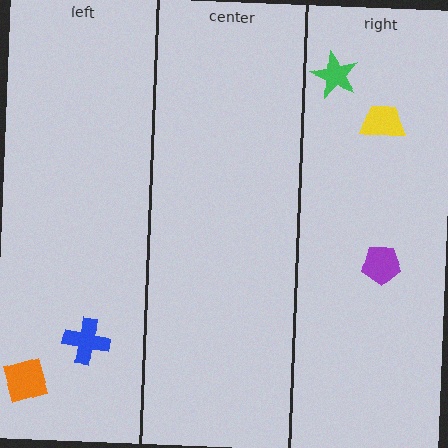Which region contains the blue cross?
The left region.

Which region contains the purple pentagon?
The right region.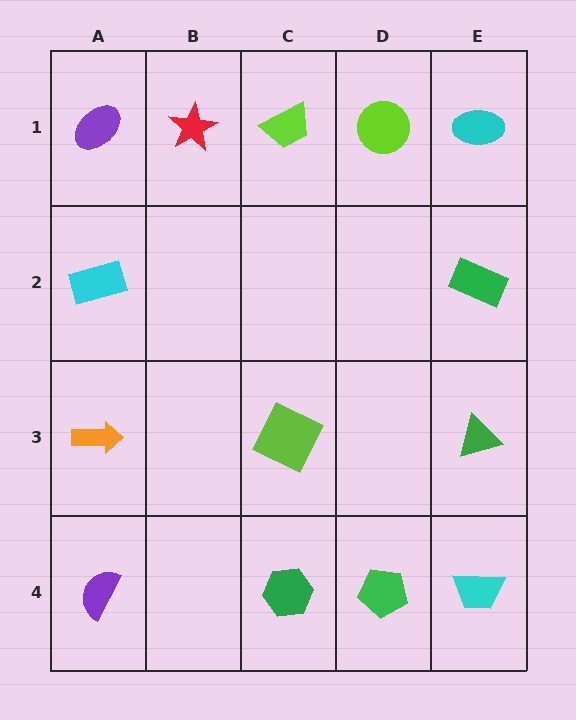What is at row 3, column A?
An orange arrow.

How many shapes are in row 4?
4 shapes.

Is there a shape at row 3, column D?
No, that cell is empty.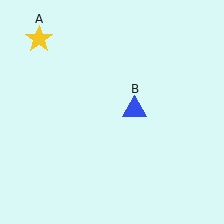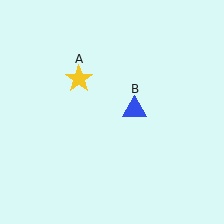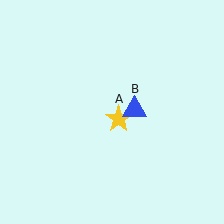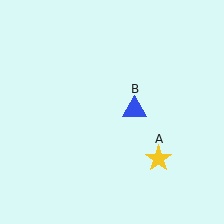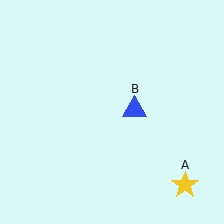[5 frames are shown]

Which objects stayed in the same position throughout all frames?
Blue triangle (object B) remained stationary.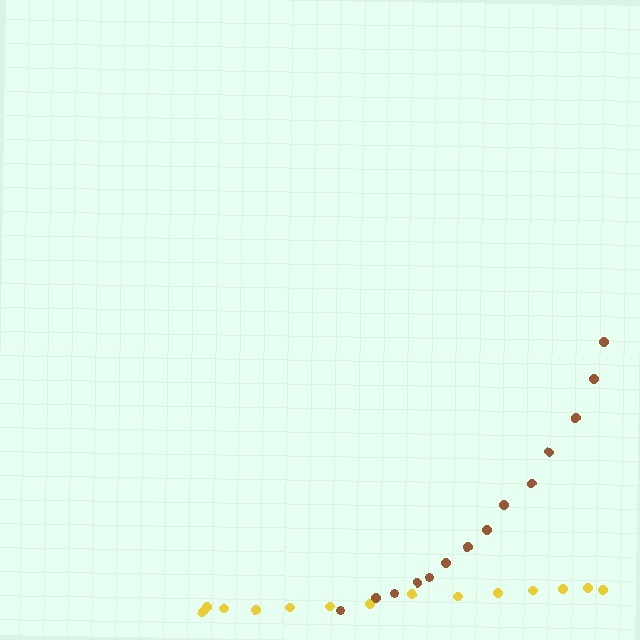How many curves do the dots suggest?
There are 2 distinct paths.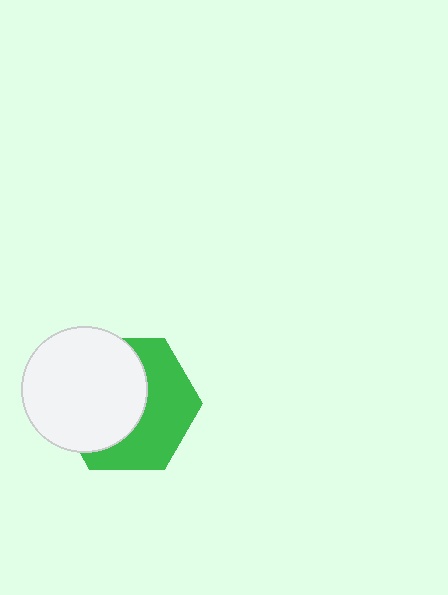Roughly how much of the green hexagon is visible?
About half of it is visible (roughly 47%).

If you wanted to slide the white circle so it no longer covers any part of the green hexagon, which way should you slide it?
Slide it left — that is the most direct way to separate the two shapes.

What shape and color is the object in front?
The object in front is a white circle.